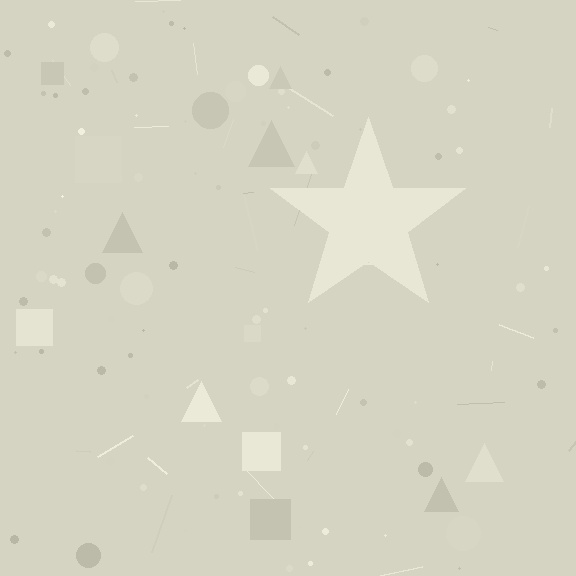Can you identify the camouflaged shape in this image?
The camouflaged shape is a star.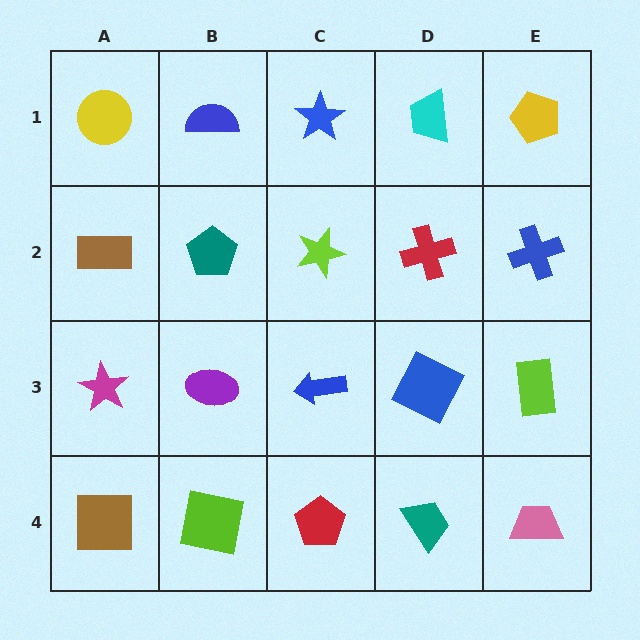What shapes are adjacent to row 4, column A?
A magenta star (row 3, column A), a lime square (row 4, column B).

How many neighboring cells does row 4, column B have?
3.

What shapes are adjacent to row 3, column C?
A lime star (row 2, column C), a red pentagon (row 4, column C), a purple ellipse (row 3, column B), a blue square (row 3, column D).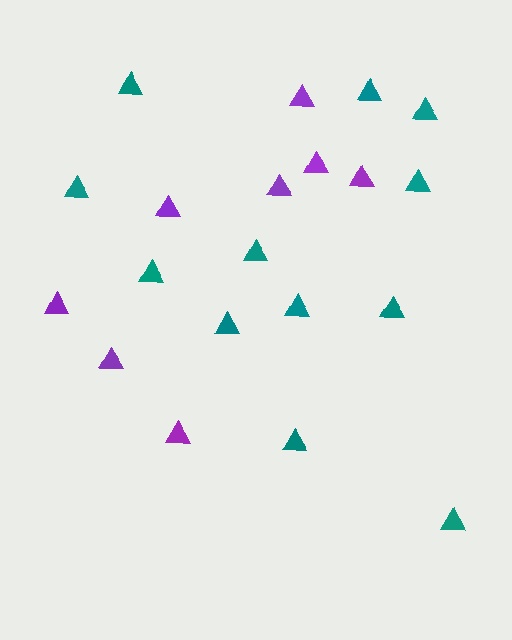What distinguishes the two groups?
There are 2 groups: one group of purple triangles (8) and one group of teal triangles (12).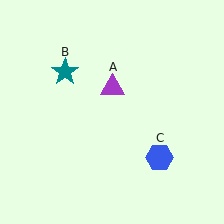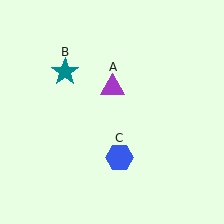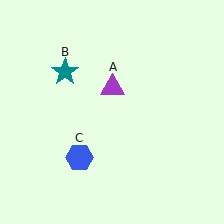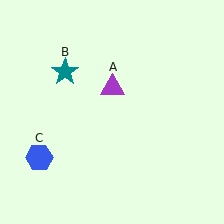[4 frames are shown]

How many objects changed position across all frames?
1 object changed position: blue hexagon (object C).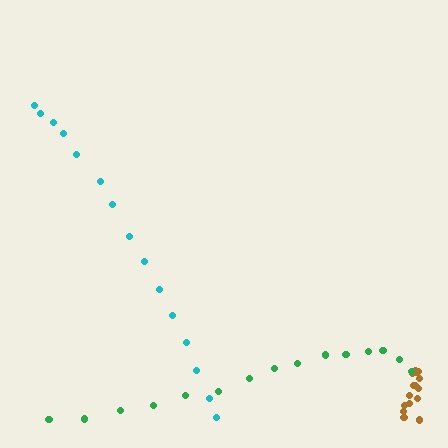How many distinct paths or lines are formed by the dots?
There are 3 distinct paths.